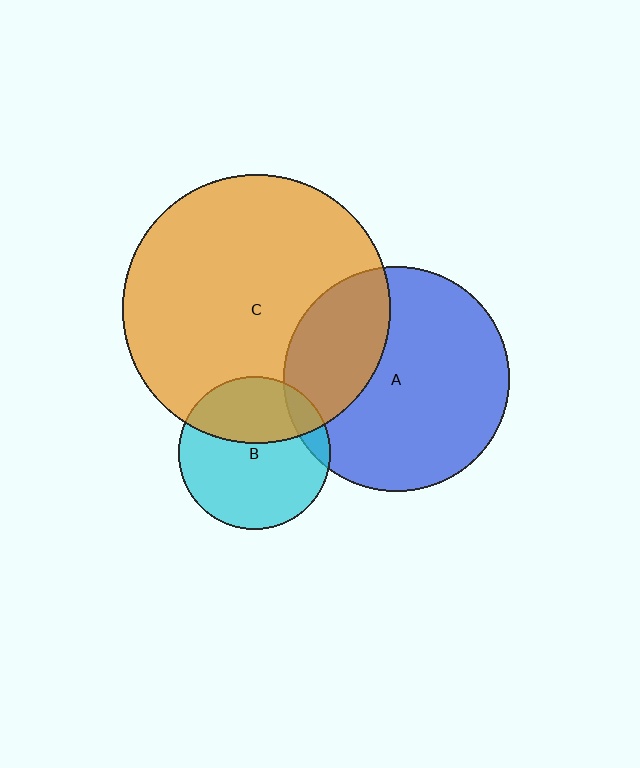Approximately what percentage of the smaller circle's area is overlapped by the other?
Approximately 30%.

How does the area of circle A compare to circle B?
Approximately 2.2 times.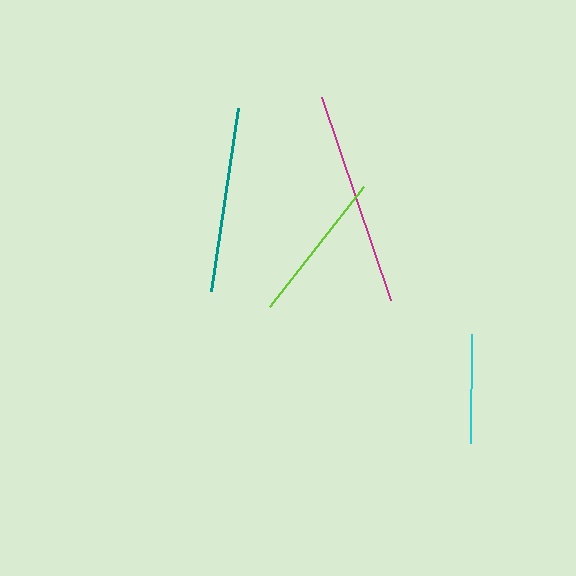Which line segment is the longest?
The magenta line is the longest at approximately 214 pixels.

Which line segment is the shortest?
The cyan line is the shortest at approximately 109 pixels.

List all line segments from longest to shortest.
From longest to shortest: magenta, teal, lime, cyan.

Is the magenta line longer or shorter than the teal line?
The magenta line is longer than the teal line.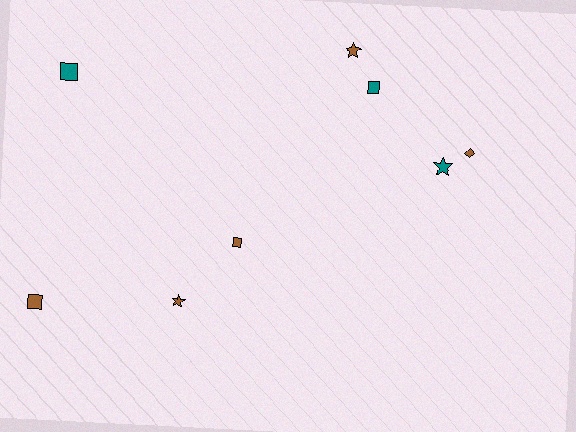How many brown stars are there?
There are 2 brown stars.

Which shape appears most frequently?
Square, with 4 objects.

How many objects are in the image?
There are 8 objects.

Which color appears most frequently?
Brown, with 5 objects.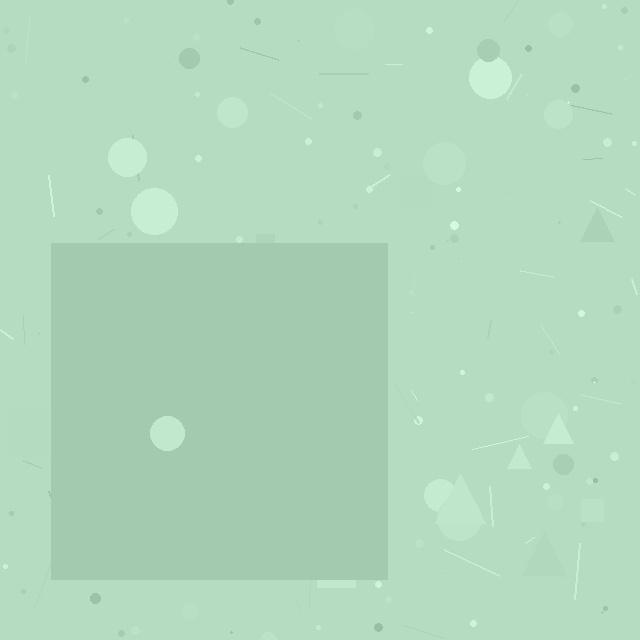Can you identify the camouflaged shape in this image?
The camouflaged shape is a square.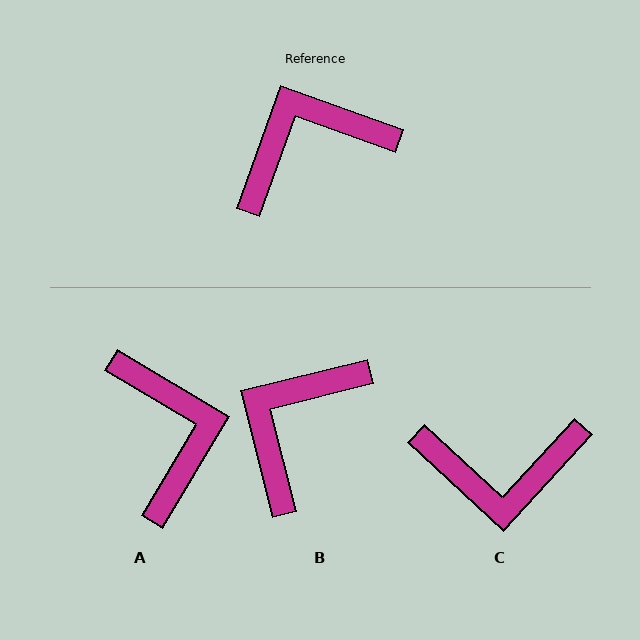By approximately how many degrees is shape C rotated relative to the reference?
Approximately 157 degrees counter-clockwise.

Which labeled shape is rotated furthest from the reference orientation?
C, about 157 degrees away.